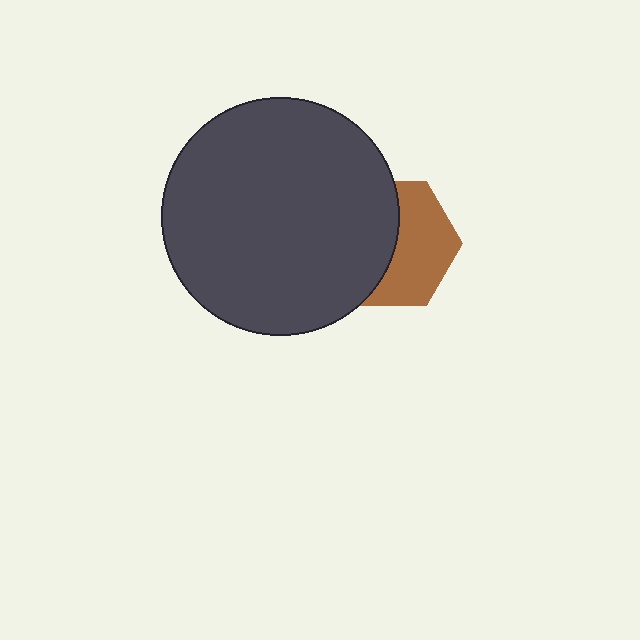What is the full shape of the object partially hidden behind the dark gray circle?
The partially hidden object is a brown hexagon.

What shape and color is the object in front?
The object in front is a dark gray circle.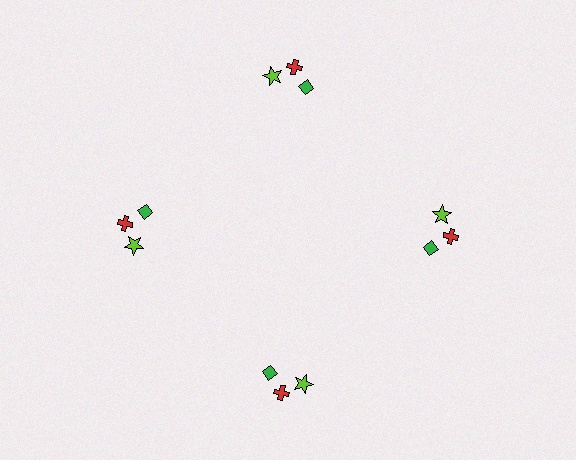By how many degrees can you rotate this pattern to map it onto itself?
The pattern maps onto itself every 90 degrees of rotation.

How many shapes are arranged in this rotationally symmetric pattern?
There are 12 shapes, arranged in 4 groups of 3.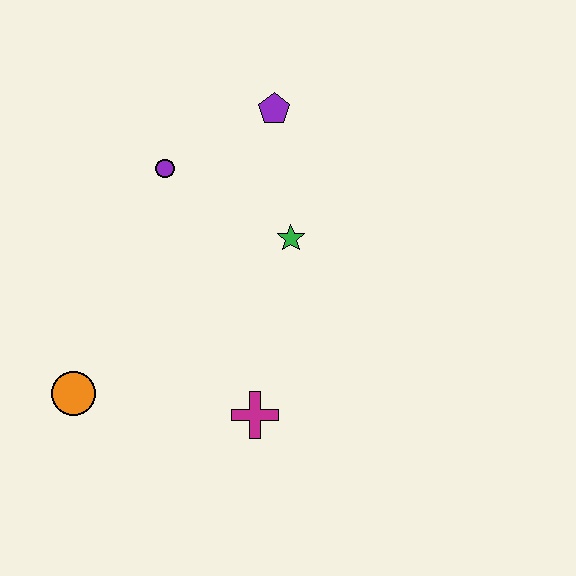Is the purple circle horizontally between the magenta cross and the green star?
No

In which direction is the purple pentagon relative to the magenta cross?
The purple pentagon is above the magenta cross.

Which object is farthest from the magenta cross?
The purple pentagon is farthest from the magenta cross.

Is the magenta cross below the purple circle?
Yes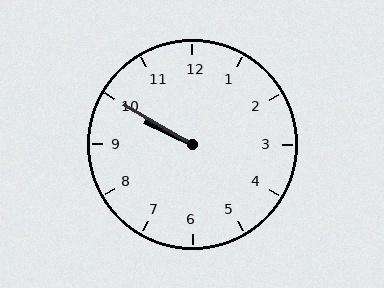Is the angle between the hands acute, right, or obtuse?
It is acute.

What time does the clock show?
9:50.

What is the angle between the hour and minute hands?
Approximately 5 degrees.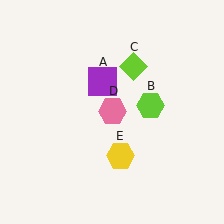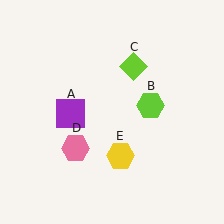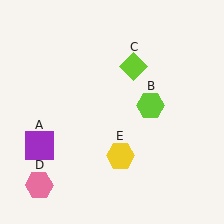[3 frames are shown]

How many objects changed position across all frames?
2 objects changed position: purple square (object A), pink hexagon (object D).